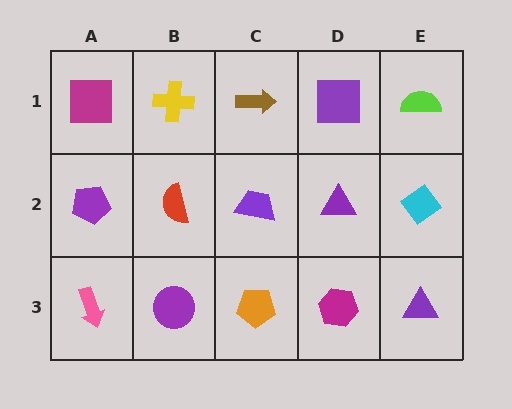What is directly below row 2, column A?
A pink arrow.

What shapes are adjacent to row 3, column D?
A purple triangle (row 2, column D), an orange pentagon (row 3, column C), a purple triangle (row 3, column E).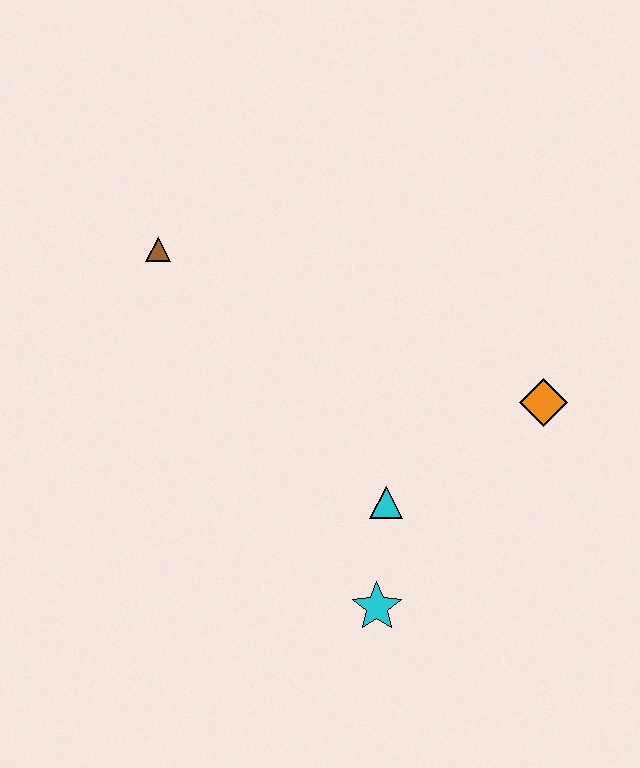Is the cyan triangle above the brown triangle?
No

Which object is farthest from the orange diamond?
The brown triangle is farthest from the orange diamond.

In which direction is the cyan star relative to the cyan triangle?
The cyan star is below the cyan triangle.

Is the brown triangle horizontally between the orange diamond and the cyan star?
No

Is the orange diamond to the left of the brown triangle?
No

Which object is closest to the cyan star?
The cyan triangle is closest to the cyan star.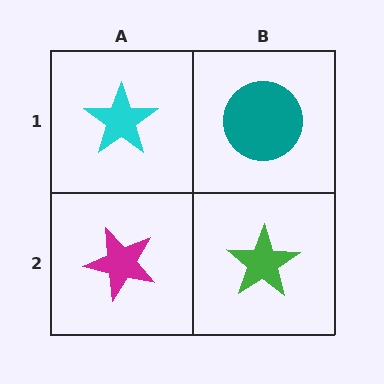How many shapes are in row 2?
2 shapes.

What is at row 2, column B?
A green star.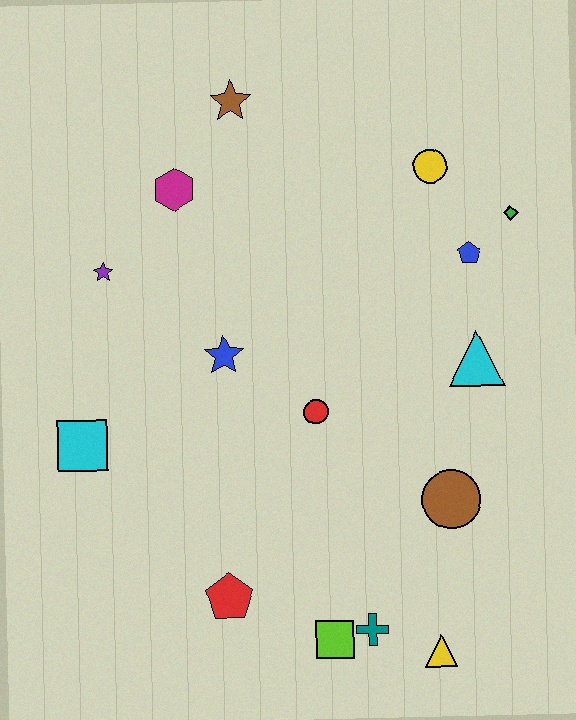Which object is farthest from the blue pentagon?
The cyan square is farthest from the blue pentagon.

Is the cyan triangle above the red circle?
Yes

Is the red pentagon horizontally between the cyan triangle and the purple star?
Yes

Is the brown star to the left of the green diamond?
Yes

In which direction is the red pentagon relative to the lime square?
The red pentagon is to the left of the lime square.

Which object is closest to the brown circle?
The cyan triangle is closest to the brown circle.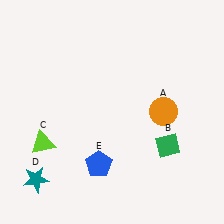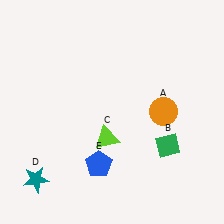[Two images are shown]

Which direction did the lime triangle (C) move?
The lime triangle (C) moved right.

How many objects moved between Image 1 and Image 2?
1 object moved between the two images.